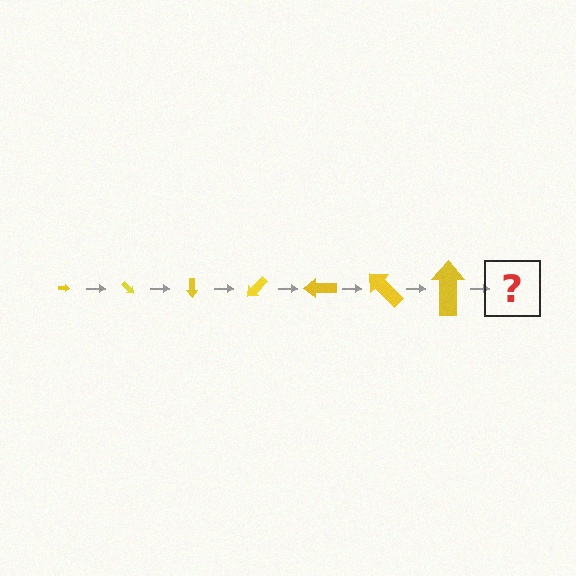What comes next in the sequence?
The next element should be an arrow, larger than the previous one and rotated 315 degrees from the start.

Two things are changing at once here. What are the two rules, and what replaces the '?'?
The two rules are that the arrow grows larger each step and it rotates 45 degrees each step. The '?' should be an arrow, larger than the previous one and rotated 315 degrees from the start.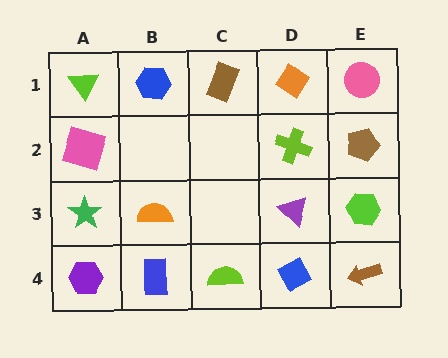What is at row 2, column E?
A brown pentagon.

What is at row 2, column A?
A pink square.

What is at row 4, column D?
A blue diamond.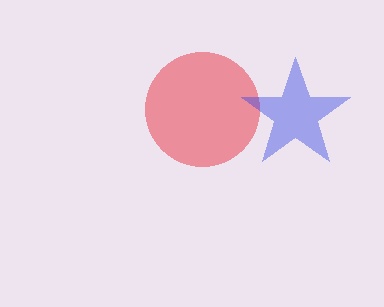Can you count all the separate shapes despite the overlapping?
Yes, there are 2 separate shapes.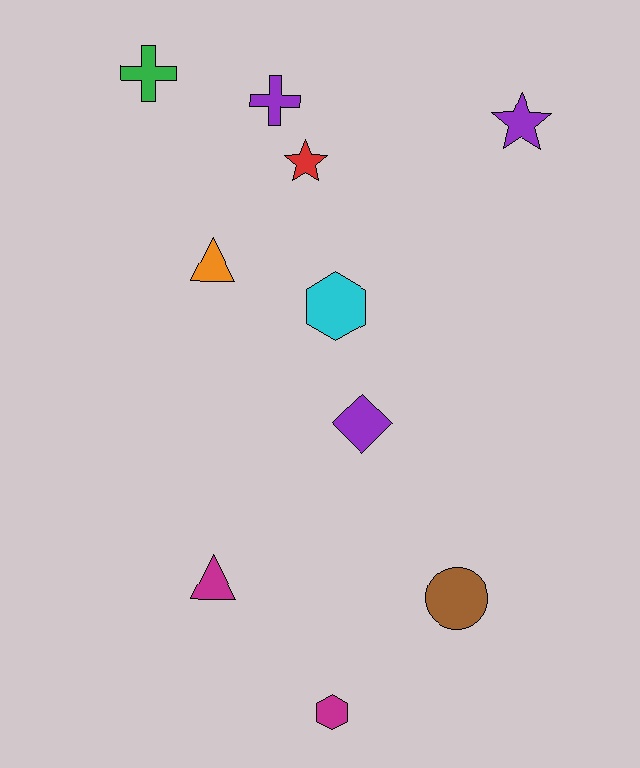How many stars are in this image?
There are 2 stars.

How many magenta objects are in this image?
There are 2 magenta objects.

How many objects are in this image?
There are 10 objects.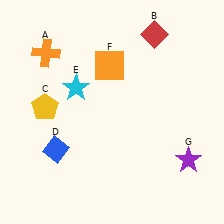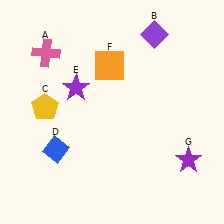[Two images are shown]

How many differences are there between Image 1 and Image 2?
There are 3 differences between the two images.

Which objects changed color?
A changed from orange to pink. B changed from red to purple. E changed from cyan to purple.